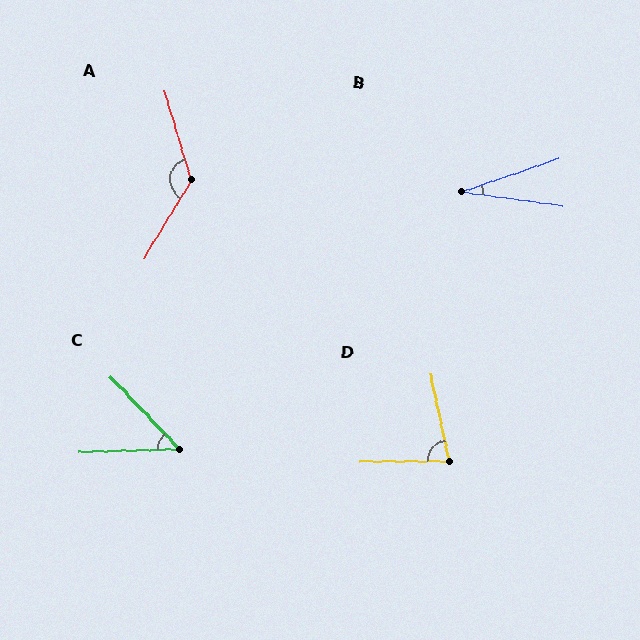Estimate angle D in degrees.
Approximately 78 degrees.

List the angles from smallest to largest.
B (27°), C (48°), D (78°), A (132°).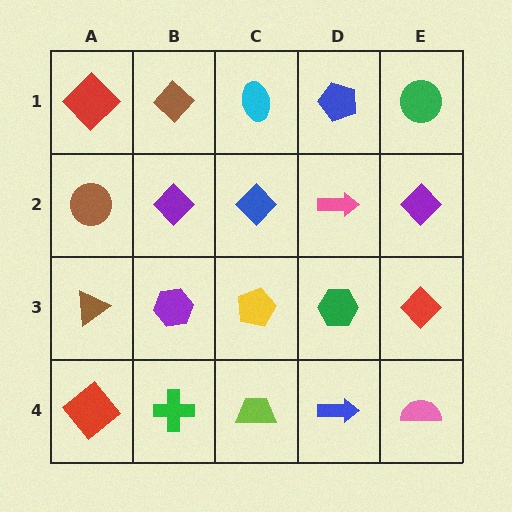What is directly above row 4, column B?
A purple hexagon.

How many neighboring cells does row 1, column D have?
3.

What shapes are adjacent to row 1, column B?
A purple diamond (row 2, column B), a red diamond (row 1, column A), a cyan ellipse (row 1, column C).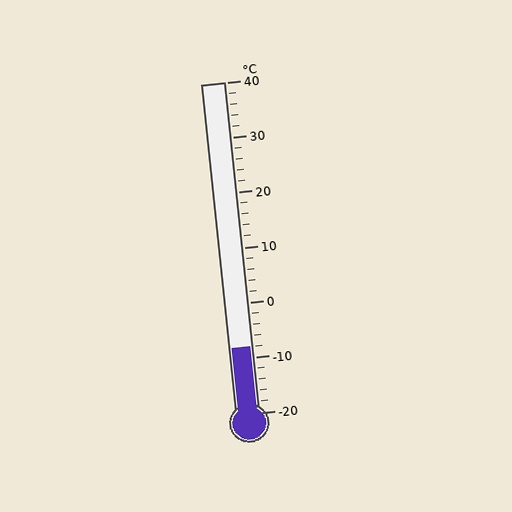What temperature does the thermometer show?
The thermometer shows approximately -8°C.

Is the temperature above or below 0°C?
The temperature is below 0°C.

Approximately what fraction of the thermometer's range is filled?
The thermometer is filled to approximately 20% of its range.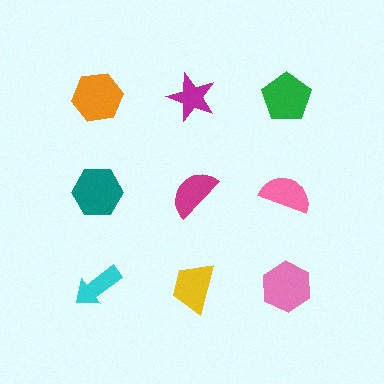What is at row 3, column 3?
A pink hexagon.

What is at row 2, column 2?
A magenta semicircle.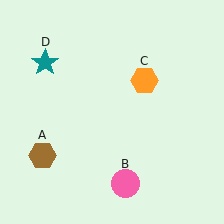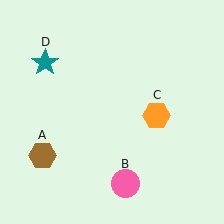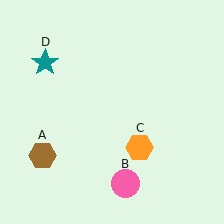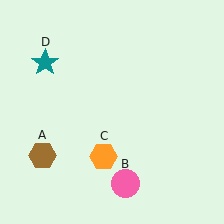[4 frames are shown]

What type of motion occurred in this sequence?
The orange hexagon (object C) rotated clockwise around the center of the scene.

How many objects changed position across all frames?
1 object changed position: orange hexagon (object C).